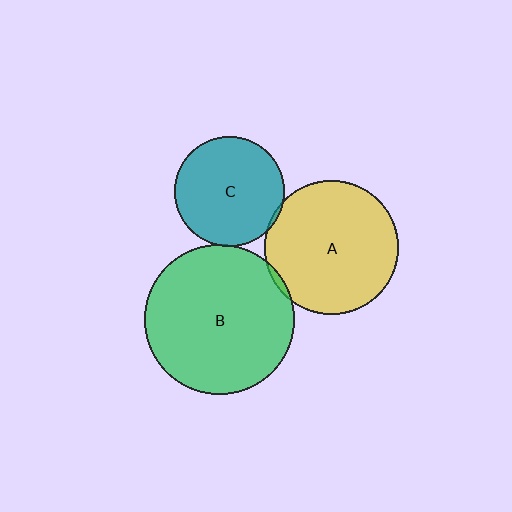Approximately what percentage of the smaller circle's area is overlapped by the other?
Approximately 5%.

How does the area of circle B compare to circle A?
Approximately 1.2 times.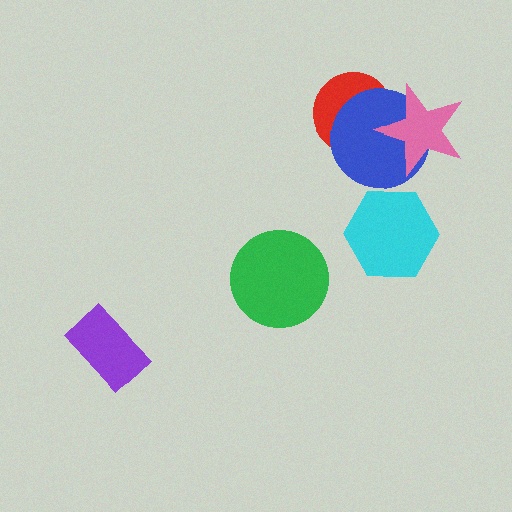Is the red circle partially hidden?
Yes, it is partially covered by another shape.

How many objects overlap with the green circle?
0 objects overlap with the green circle.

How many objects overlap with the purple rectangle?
0 objects overlap with the purple rectangle.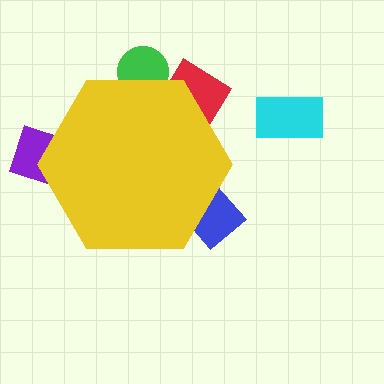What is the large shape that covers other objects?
A yellow hexagon.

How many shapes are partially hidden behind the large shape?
4 shapes are partially hidden.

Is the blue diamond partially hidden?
Yes, the blue diamond is partially hidden behind the yellow hexagon.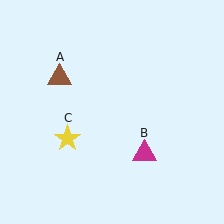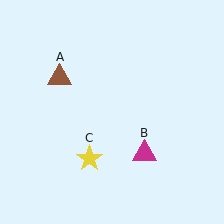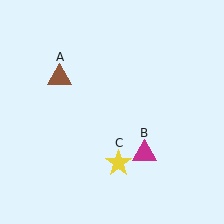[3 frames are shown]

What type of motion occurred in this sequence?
The yellow star (object C) rotated counterclockwise around the center of the scene.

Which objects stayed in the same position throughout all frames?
Brown triangle (object A) and magenta triangle (object B) remained stationary.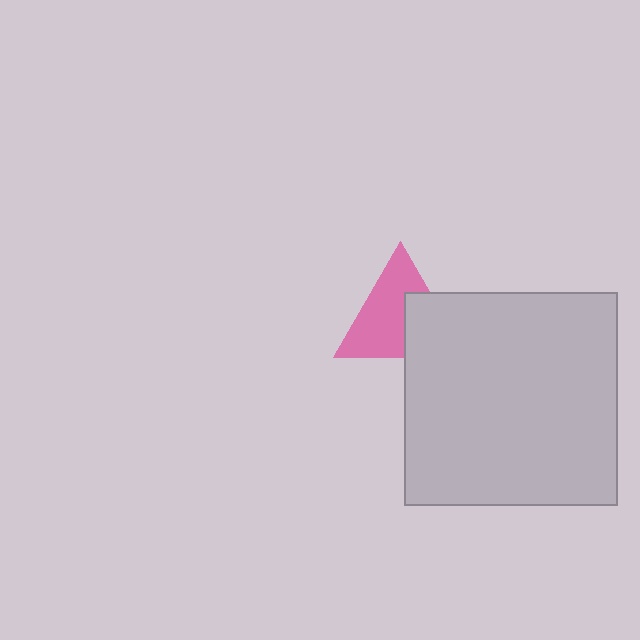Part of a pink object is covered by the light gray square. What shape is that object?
It is a triangle.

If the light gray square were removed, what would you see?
You would see the complete pink triangle.